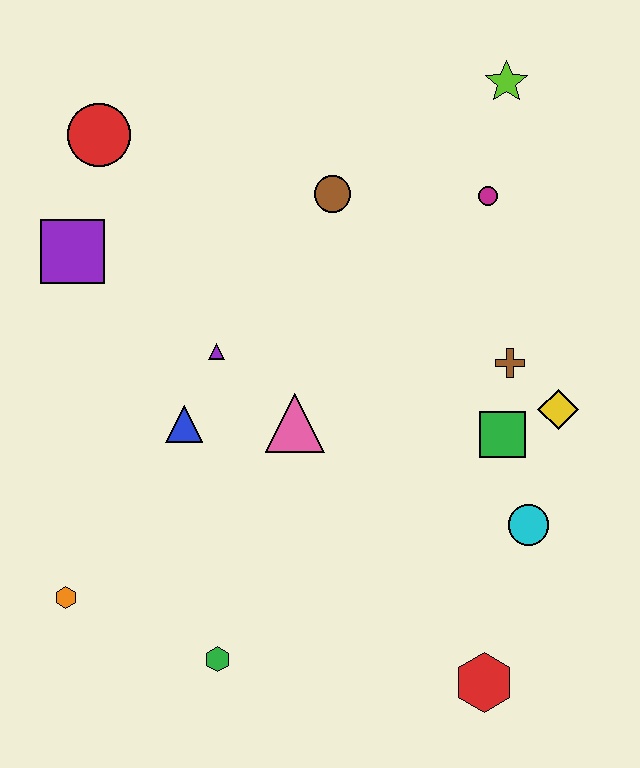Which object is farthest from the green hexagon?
The lime star is farthest from the green hexagon.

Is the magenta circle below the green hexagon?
No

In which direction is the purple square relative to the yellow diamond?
The purple square is to the left of the yellow diamond.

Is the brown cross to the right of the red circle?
Yes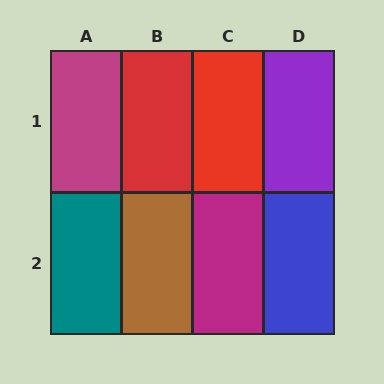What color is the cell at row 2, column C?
Magenta.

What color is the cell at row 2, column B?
Brown.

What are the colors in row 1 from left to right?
Magenta, red, red, purple.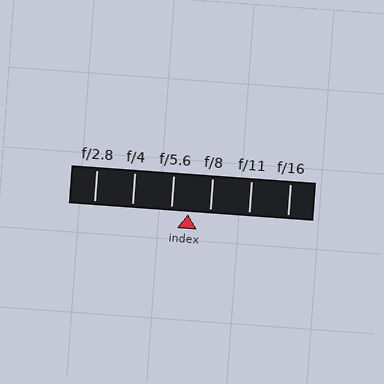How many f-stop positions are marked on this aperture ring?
There are 6 f-stop positions marked.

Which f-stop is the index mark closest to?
The index mark is closest to f/5.6.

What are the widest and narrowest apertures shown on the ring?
The widest aperture shown is f/2.8 and the narrowest is f/16.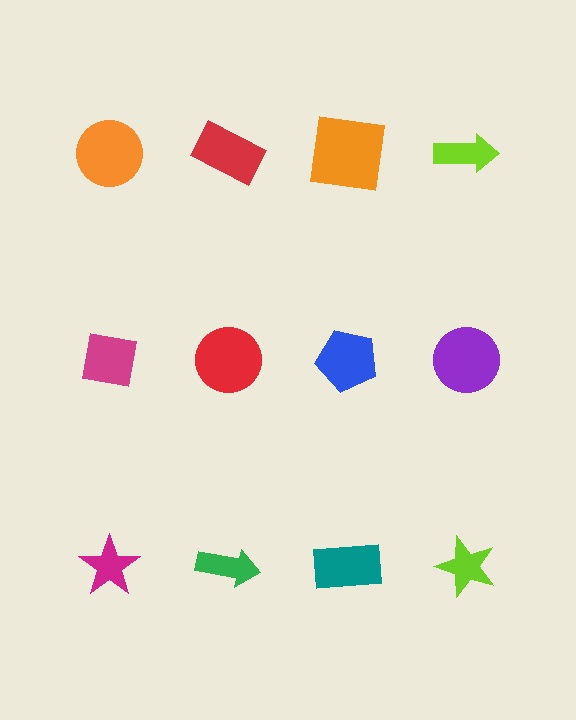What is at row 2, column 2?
A red circle.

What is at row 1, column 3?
An orange square.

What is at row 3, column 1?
A magenta star.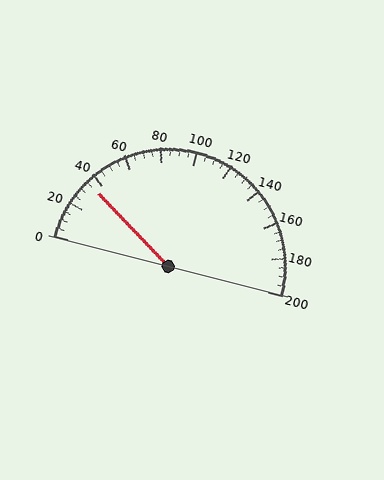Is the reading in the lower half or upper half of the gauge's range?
The reading is in the lower half of the range (0 to 200).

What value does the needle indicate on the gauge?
The needle indicates approximately 35.